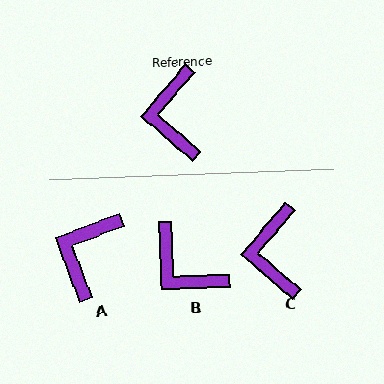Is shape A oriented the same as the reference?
No, it is off by about 28 degrees.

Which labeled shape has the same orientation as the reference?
C.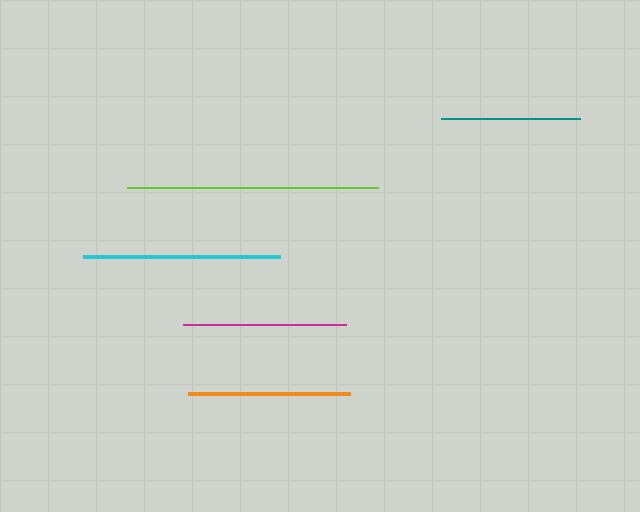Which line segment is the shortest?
The teal line is the shortest at approximately 140 pixels.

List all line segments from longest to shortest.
From longest to shortest: lime, cyan, magenta, orange, teal.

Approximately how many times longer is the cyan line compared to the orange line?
The cyan line is approximately 1.2 times the length of the orange line.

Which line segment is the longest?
The lime line is the longest at approximately 251 pixels.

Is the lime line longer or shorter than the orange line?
The lime line is longer than the orange line.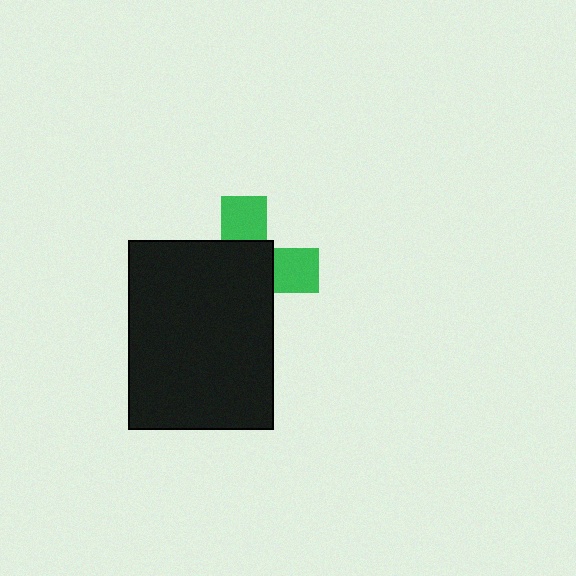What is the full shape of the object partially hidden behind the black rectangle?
The partially hidden object is a green cross.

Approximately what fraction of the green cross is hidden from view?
Roughly 65% of the green cross is hidden behind the black rectangle.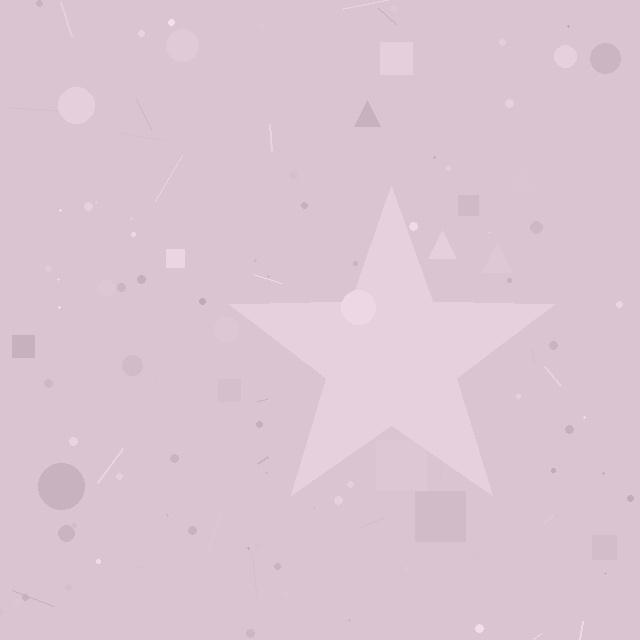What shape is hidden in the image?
A star is hidden in the image.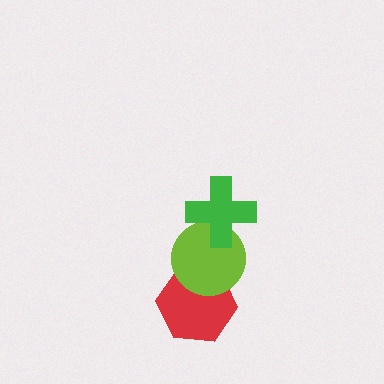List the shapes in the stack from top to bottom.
From top to bottom: the green cross, the lime circle, the red hexagon.